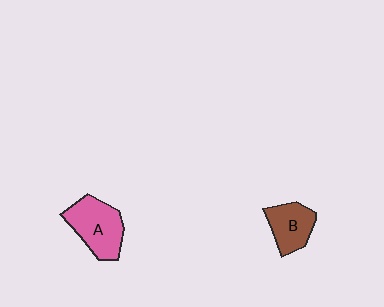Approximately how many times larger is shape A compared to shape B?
Approximately 1.4 times.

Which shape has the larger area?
Shape A (pink).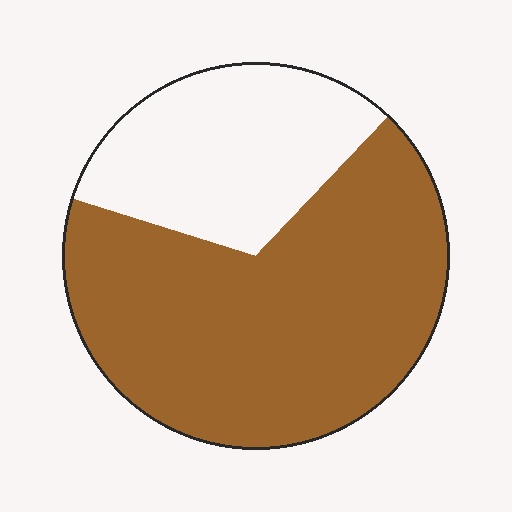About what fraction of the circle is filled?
About two thirds (2/3).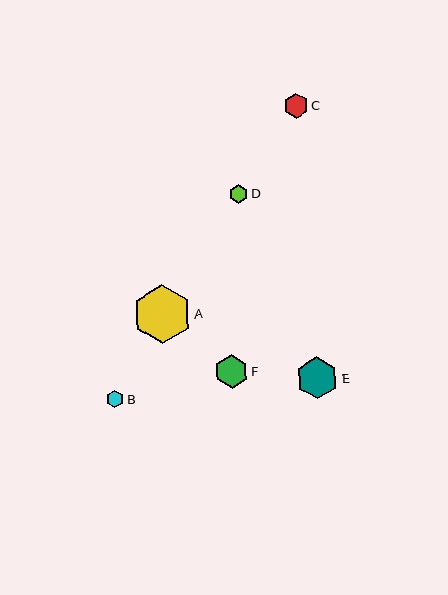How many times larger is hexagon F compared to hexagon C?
Hexagon F is approximately 1.4 times the size of hexagon C.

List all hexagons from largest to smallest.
From largest to smallest: A, E, F, C, D, B.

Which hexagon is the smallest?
Hexagon B is the smallest with a size of approximately 17 pixels.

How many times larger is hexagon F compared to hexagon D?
Hexagon F is approximately 1.8 times the size of hexagon D.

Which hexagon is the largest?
Hexagon A is the largest with a size of approximately 59 pixels.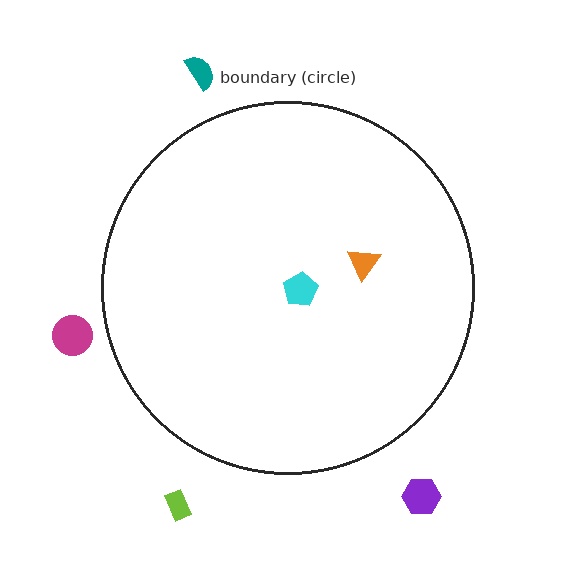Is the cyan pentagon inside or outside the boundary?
Inside.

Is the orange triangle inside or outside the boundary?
Inside.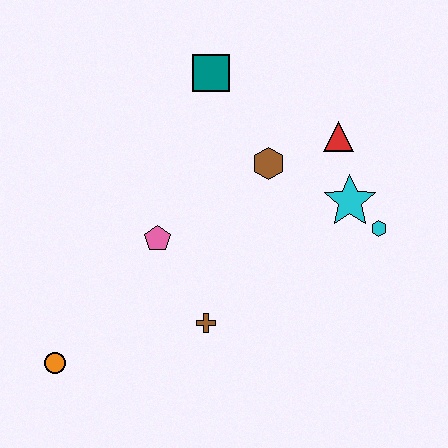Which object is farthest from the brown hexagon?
The orange circle is farthest from the brown hexagon.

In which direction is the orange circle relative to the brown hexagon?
The orange circle is to the left of the brown hexagon.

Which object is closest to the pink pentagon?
The brown cross is closest to the pink pentagon.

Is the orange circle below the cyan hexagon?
Yes